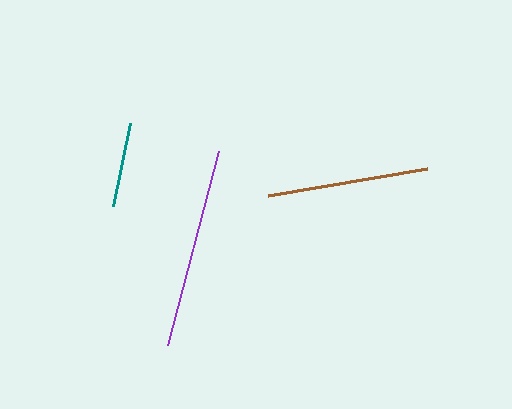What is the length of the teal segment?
The teal segment is approximately 85 pixels long.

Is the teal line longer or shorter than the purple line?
The purple line is longer than the teal line.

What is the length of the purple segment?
The purple segment is approximately 201 pixels long.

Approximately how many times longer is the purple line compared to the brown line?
The purple line is approximately 1.2 times the length of the brown line.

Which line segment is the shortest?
The teal line is the shortest at approximately 85 pixels.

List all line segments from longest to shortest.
From longest to shortest: purple, brown, teal.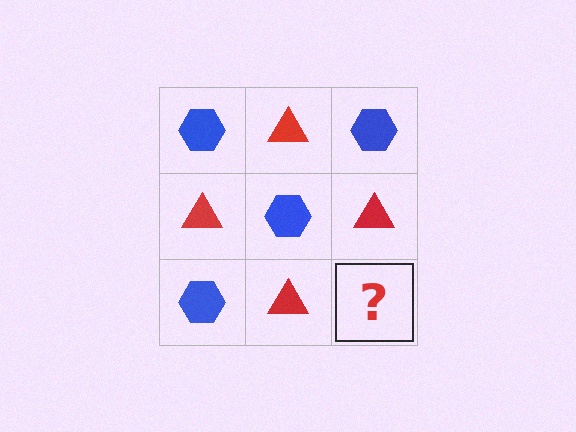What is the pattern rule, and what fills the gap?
The rule is that it alternates blue hexagon and red triangle in a checkerboard pattern. The gap should be filled with a blue hexagon.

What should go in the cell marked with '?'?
The missing cell should contain a blue hexagon.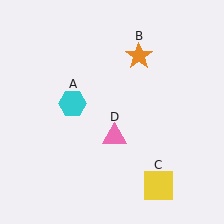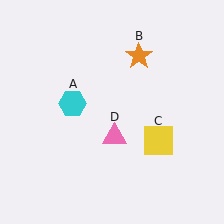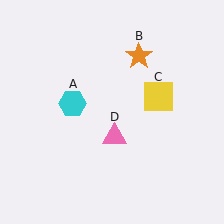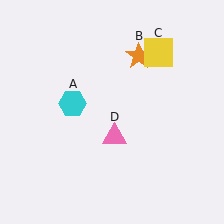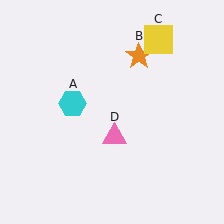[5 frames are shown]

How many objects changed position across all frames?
1 object changed position: yellow square (object C).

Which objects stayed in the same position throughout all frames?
Cyan hexagon (object A) and orange star (object B) and pink triangle (object D) remained stationary.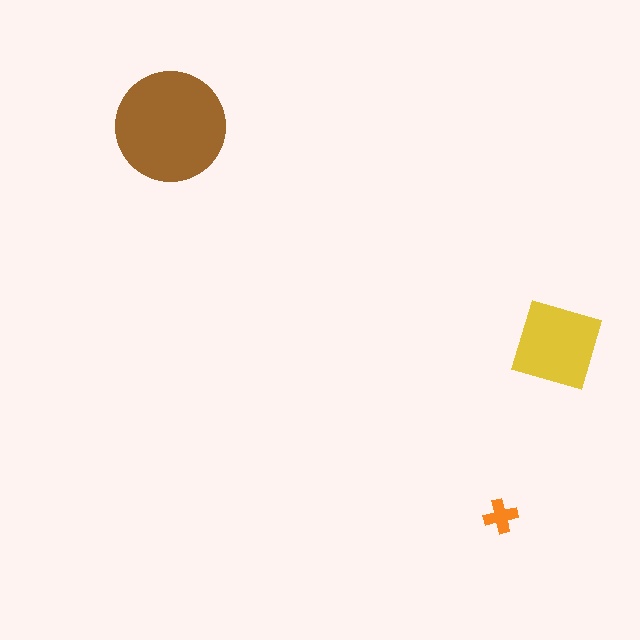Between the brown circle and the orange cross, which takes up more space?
The brown circle.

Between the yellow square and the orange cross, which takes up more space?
The yellow square.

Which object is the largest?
The brown circle.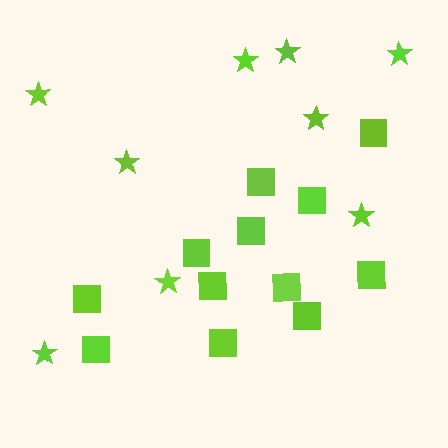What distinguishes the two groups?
There are 2 groups: one group of stars (9) and one group of squares (12).